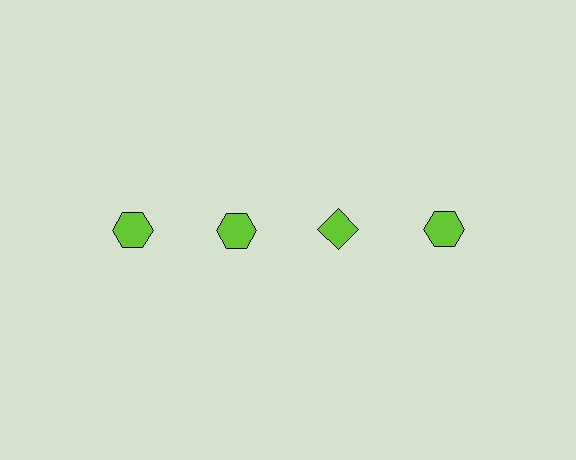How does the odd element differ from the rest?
It has a different shape: diamond instead of hexagon.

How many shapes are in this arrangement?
There are 4 shapes arranged in a grid pattern.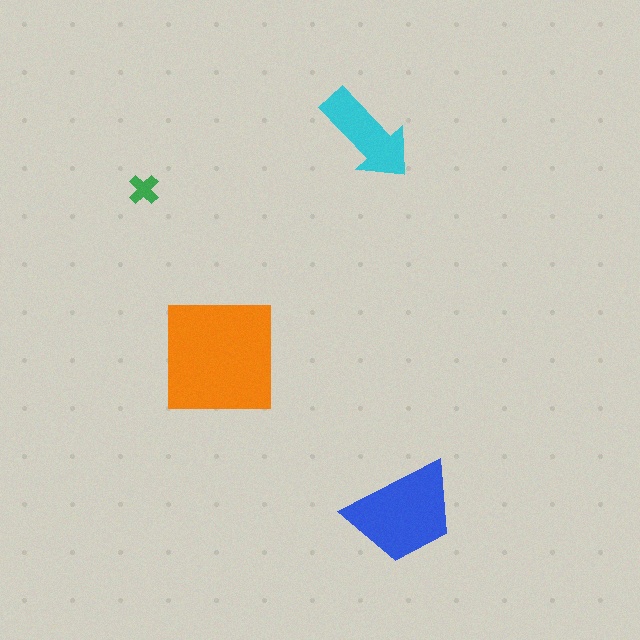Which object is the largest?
The orange square.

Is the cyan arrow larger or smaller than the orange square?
Smaller.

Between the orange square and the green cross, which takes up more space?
The orange square.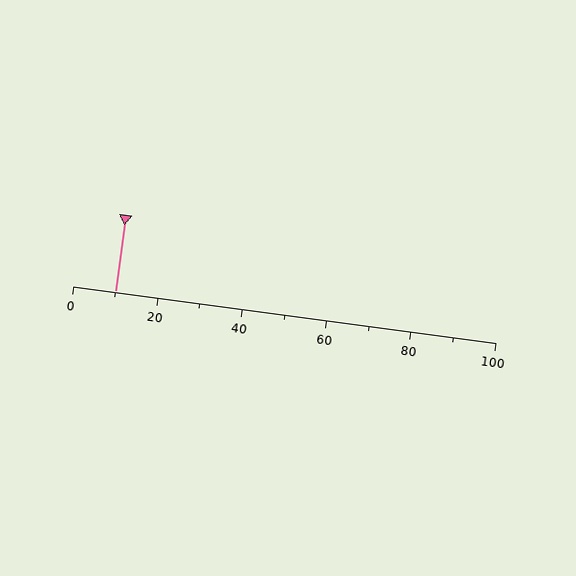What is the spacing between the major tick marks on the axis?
The major ticks are spaced 20 apart.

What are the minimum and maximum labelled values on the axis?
The axis runs from 0 to 100.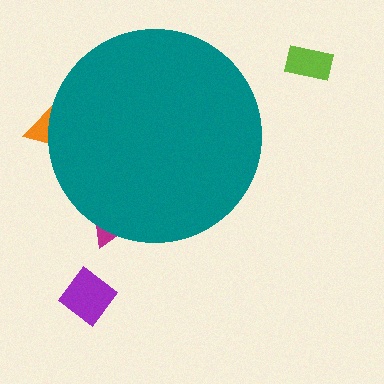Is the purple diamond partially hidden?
No, the purple diamond is fully visible.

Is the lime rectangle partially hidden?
No, the lime rectangle is fully visible.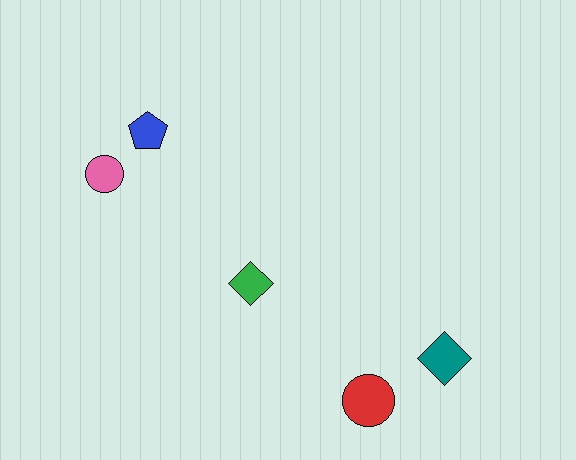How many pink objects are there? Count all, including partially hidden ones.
There is 1 pink object.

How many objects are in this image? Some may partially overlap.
There are 5 objects.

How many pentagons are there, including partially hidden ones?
There is 1 pentagon.